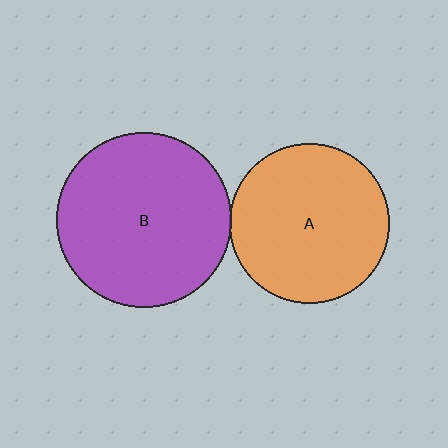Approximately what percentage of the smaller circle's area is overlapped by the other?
Approximately 5%.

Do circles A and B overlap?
Yes.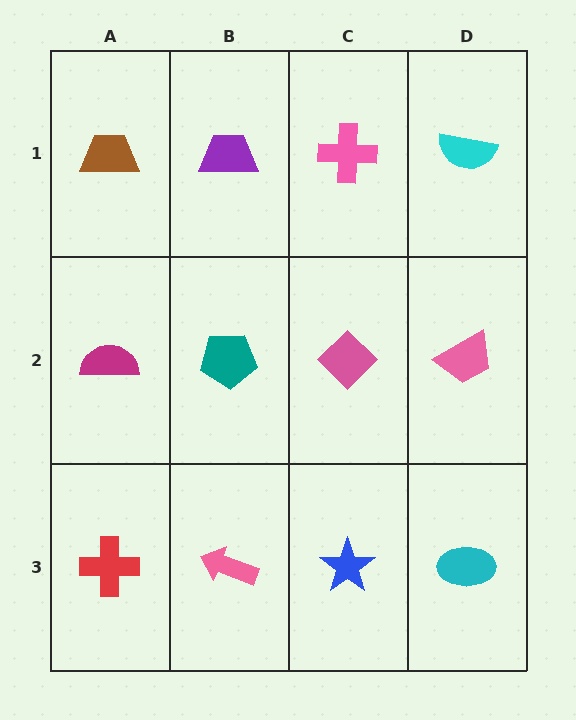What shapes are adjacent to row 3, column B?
A teal pentagon (row 2, column B), a red cross (row 3, column A), a blue star (row 3, column C).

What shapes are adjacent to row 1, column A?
A magenta semicircle (row 2, column A), a purple trapezoid (row 1, column B).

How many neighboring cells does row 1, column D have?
2.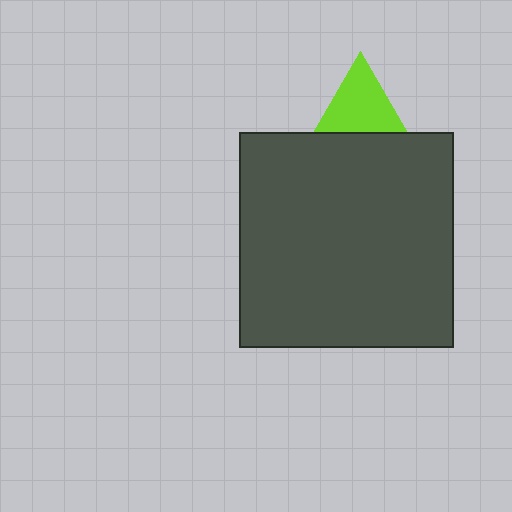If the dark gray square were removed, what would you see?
You would see the complete lime triangle.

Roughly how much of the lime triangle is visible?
About half of it is visible (roughly 62%).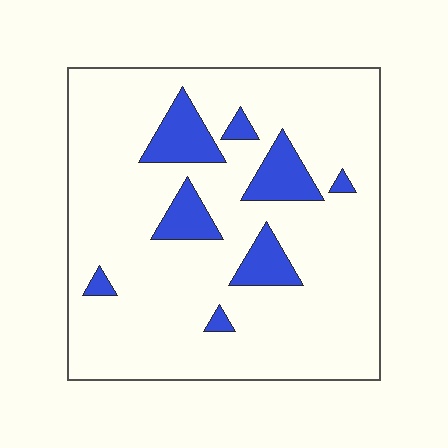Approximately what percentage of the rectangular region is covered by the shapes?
Approximately 15%.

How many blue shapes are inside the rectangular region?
8.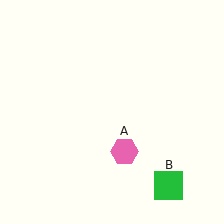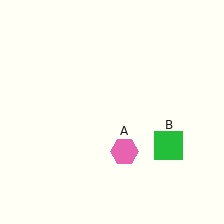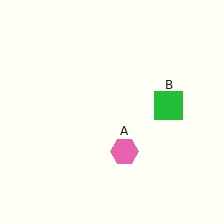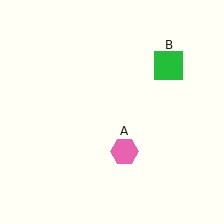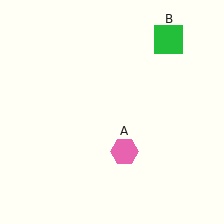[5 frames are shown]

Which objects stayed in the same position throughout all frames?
Pink hexagon (object A) remained stationary.